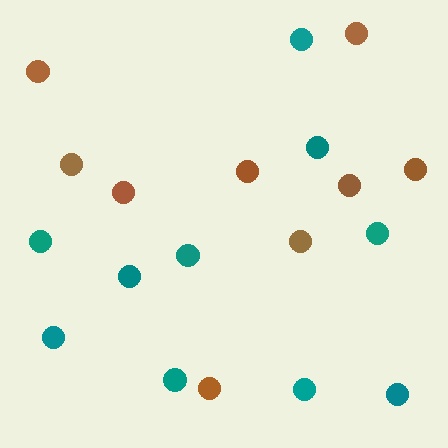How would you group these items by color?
There are 2 groups: one group of brown circles (9) and one group of teal circles (10).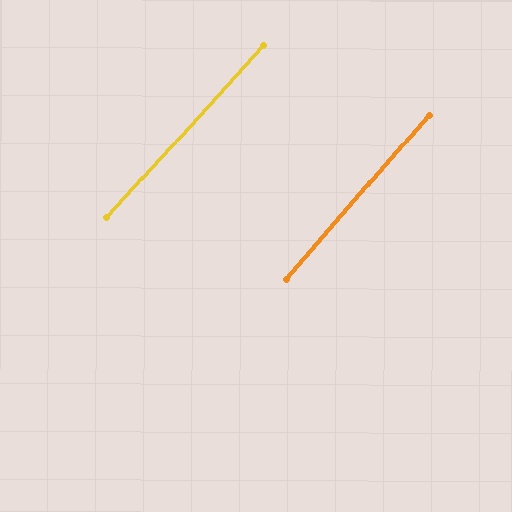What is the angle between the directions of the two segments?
Approximately 1 degree.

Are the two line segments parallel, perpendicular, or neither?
Parallel — their directions differ by only 1.2°.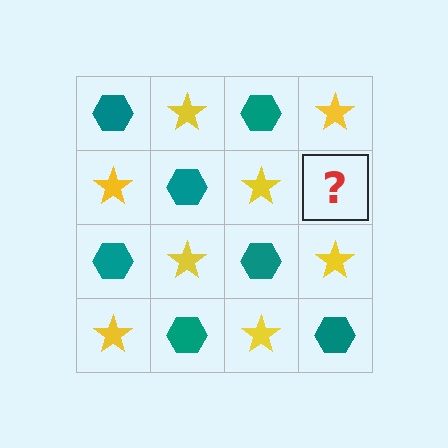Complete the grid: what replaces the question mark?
The question mark should be replaced with a teal hexagon.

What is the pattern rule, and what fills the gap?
The rule is that it alternates teal hexagon and yellow star in a checkerboard pattern. The gap should be filled with a teal hexagon.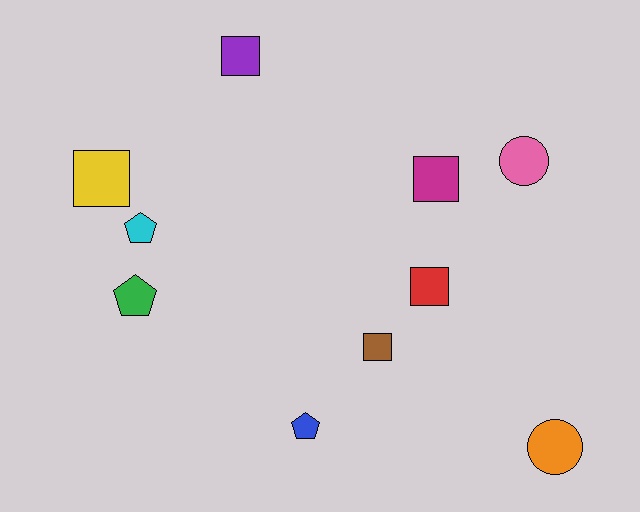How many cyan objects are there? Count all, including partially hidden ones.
There is 1 cyan object.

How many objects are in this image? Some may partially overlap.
There are 10 objects.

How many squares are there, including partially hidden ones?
There are 5 squares.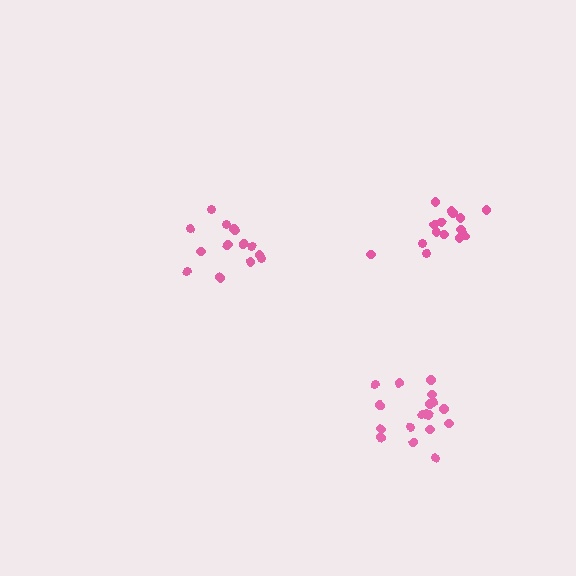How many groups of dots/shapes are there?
There are 3 groups.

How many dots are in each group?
Group 1: 15 dots, Group 2: 14 dots, Group 3: 18 dots (47 total).